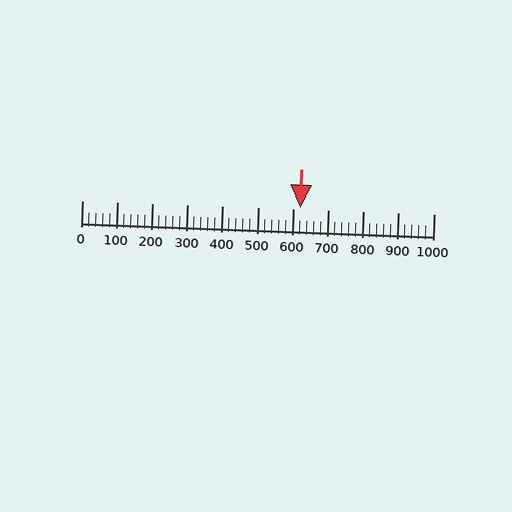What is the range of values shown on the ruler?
The ruler shows values from 0 to 1000.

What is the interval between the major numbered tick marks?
The major tick marks are spaced 100 units apart.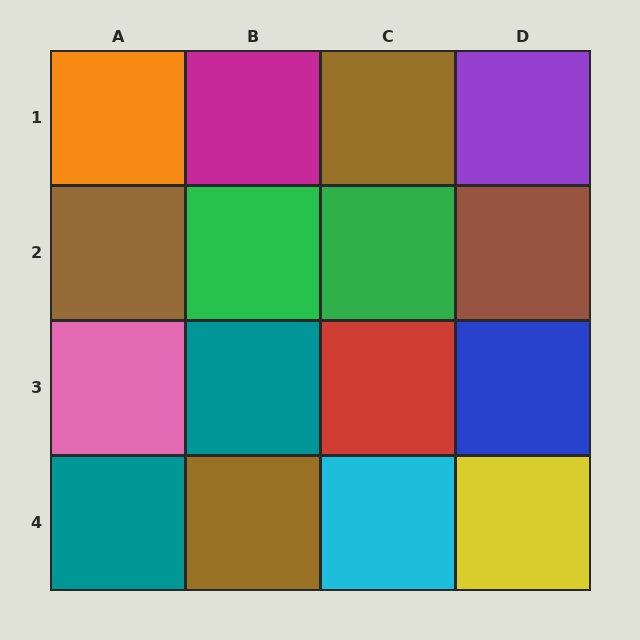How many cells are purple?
1 cell is purple.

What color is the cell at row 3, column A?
Pink.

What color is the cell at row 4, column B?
Brown.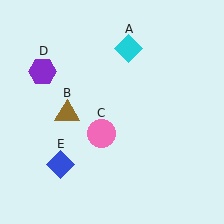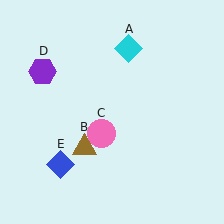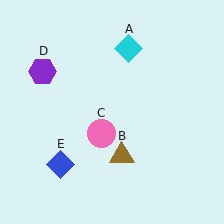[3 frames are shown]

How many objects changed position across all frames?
1 object changed position: brown triangle (object B).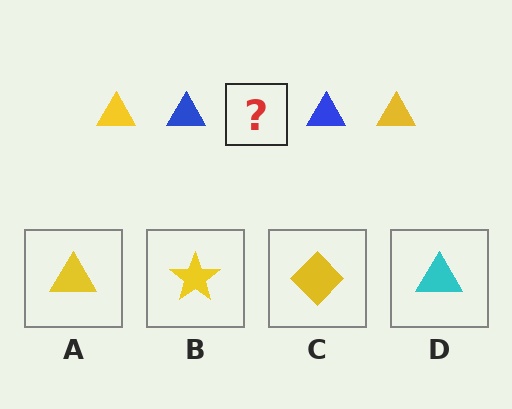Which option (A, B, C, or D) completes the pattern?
A.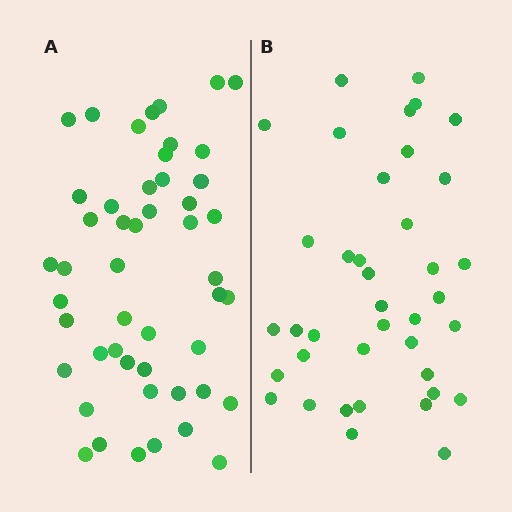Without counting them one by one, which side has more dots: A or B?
Region A (the left region) has more dots.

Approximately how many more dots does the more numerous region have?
Region A has roughly 10 or so more dots than region B.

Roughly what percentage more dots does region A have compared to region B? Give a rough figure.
About 25% more.